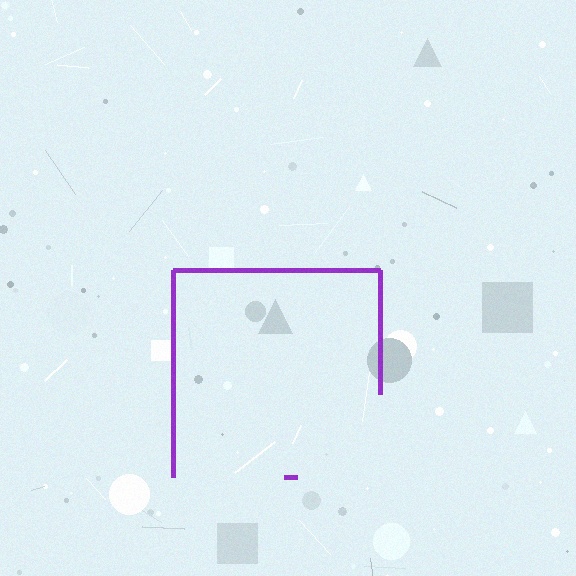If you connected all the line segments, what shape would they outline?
They would outline a square.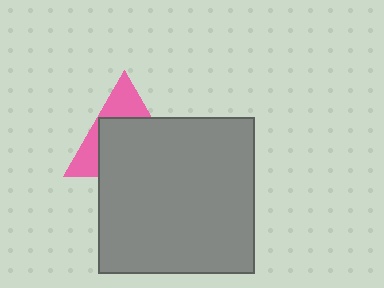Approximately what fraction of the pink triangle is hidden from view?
Roughly 64% of the pink triangle is hidden behind the gray square.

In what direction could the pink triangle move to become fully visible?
The pink triangle could move up. That would shift it out from behind the gray square entirely.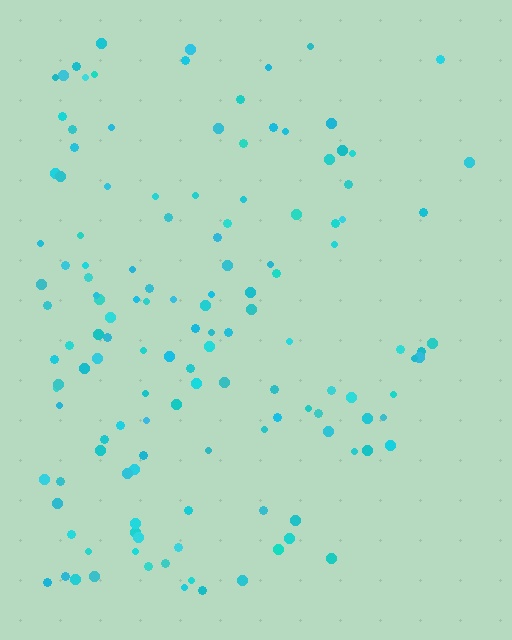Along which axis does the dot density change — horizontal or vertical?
Horizontal.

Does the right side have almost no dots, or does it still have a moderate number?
Still a moderate number, just noticeably fewer than the left.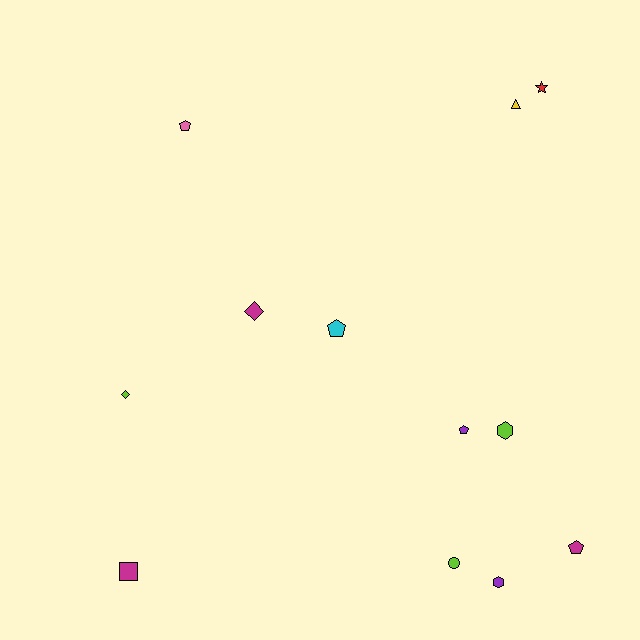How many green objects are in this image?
There are no green objects.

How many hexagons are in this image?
There are 2 hexagons.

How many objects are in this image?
There are 12 objects.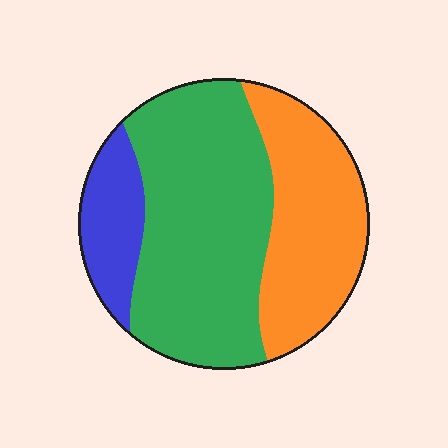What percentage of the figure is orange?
Orange takes up about one third (1/3) of the figure.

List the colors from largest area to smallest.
From largest to smallest: green, orange, blue.